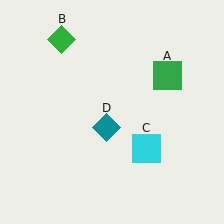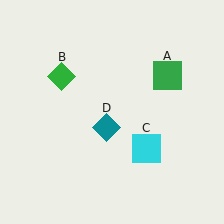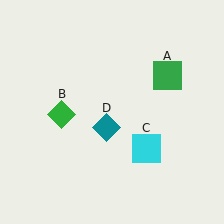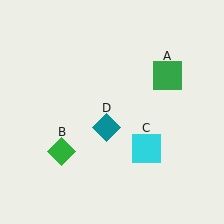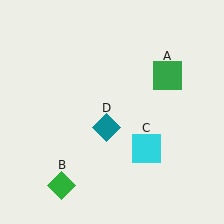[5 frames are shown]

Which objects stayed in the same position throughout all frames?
Green square (object A) and cyan square (object C) and teal diamond (object D) remained stationary.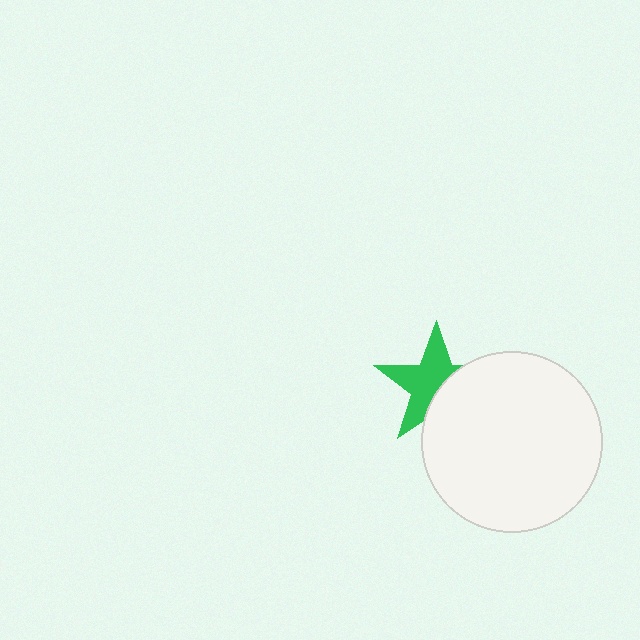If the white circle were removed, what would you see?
You would see the complete green star.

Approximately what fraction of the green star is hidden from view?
Roughly 40% of the green star is hidden behind the white circle.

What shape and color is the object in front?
The object in front is a white circle.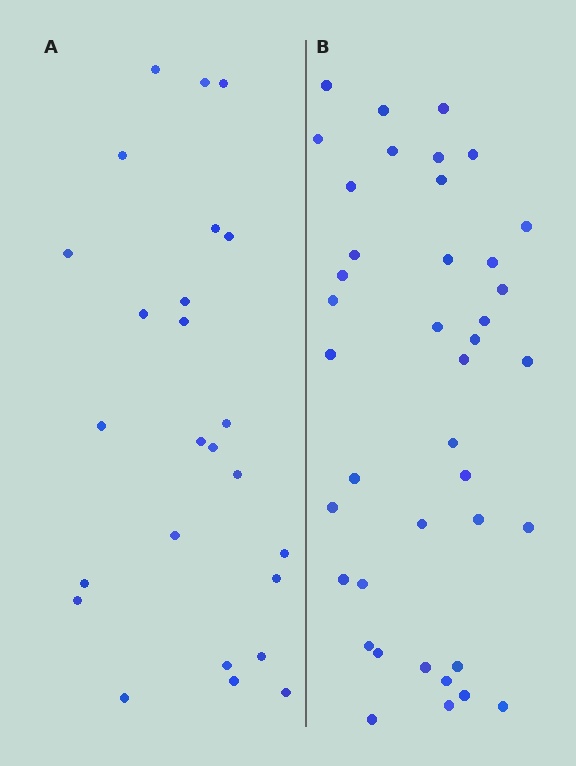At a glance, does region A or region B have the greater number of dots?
Region B (the right region) has more dots.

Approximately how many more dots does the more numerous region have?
Region B has approximately 15 more dots than region A.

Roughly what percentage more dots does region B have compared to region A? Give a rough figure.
About 60% more.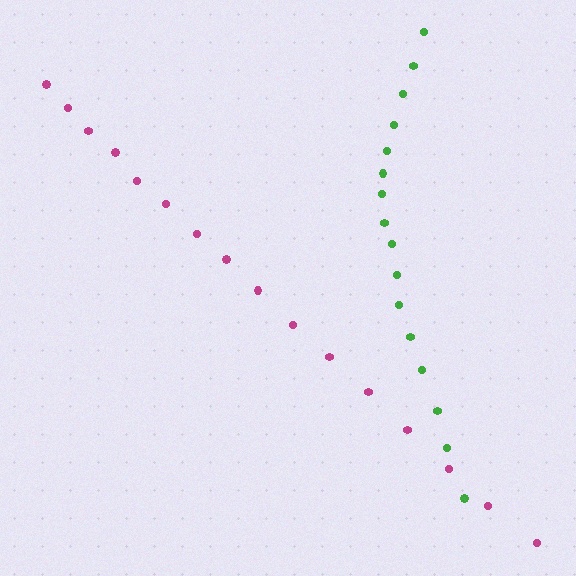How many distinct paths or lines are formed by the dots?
There are 2 distinct paths.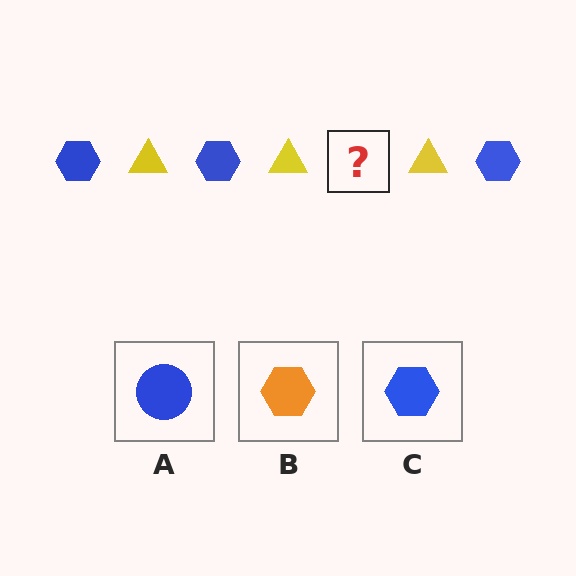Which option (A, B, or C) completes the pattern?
C.